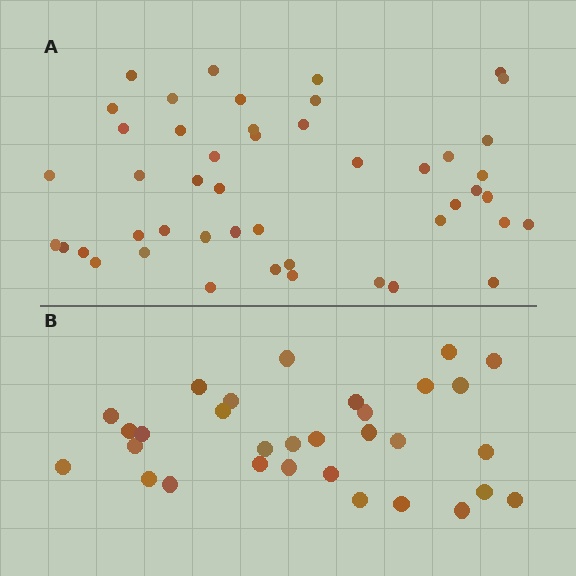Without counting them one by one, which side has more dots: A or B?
Region A (the top region) has more dots.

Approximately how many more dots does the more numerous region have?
Region A has approximately 15 more dots than region B.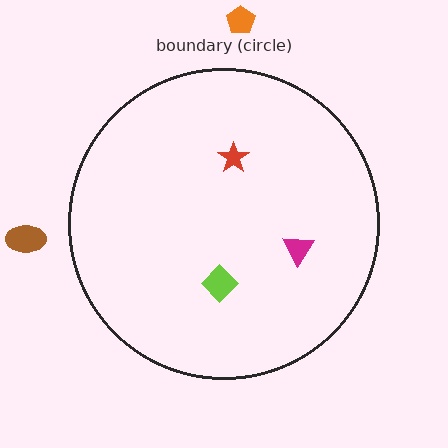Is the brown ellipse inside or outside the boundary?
Outside.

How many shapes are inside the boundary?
3 inside, 2 outside.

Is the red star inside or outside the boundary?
Inside.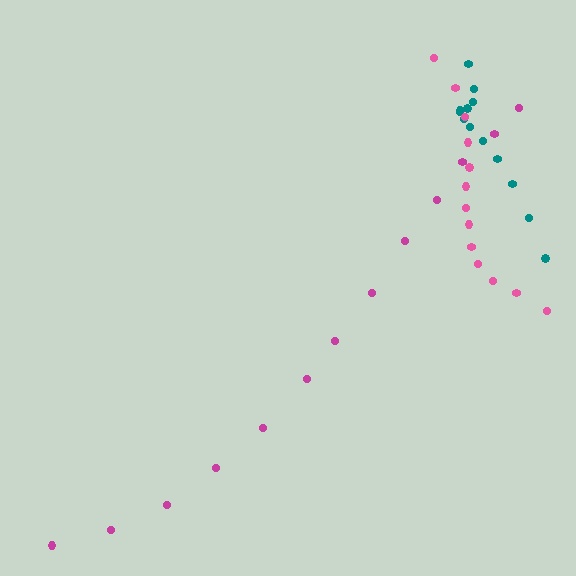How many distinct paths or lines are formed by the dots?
There are 3 distinct paths.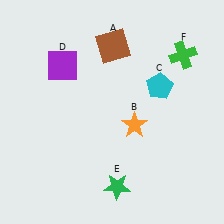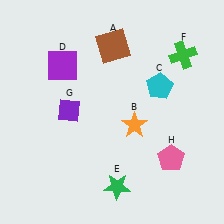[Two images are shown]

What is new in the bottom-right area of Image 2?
A pink pentagon (H) was added in the bottom-right area of Image 2.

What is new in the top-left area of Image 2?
A purple diamond (G) was added in the top-left area of Image 2.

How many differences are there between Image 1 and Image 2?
There are 2 differences between the two images.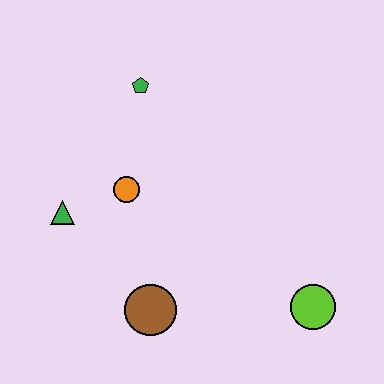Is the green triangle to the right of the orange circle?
No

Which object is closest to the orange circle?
The green triangle is closest to the orange circle.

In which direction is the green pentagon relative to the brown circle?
The green pentagon is above the brown circle.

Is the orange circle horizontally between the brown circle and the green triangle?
Yes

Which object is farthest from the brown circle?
The green pentagon is farthest from the brown circle.